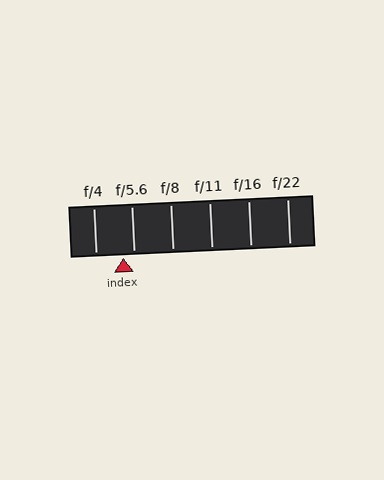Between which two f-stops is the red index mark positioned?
The index mark is between f/4 and f/5.6.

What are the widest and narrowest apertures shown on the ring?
The widest aperture shown is f/4 and the narrowest is f/22.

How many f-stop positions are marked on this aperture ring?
There are 6 f-stop positions marked.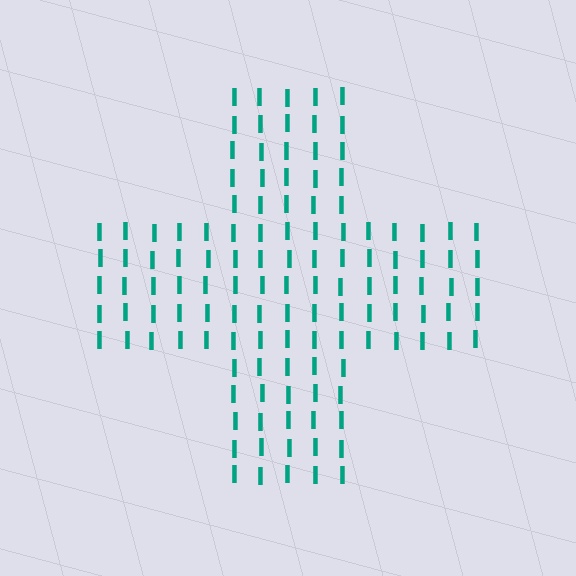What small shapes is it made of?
It is made of small letter I's.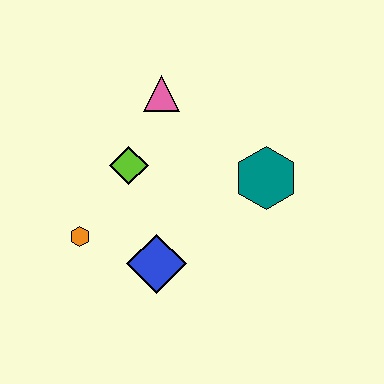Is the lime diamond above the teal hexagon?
Yes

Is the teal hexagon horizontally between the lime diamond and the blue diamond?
No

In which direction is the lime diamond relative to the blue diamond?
The lime diamond is above the blue diamond.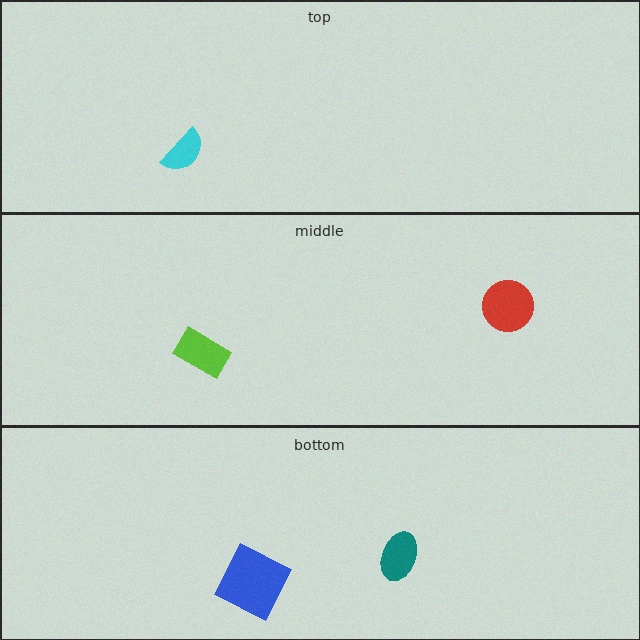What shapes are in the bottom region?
The blue square, the teal ellipse.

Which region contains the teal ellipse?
The bottom region.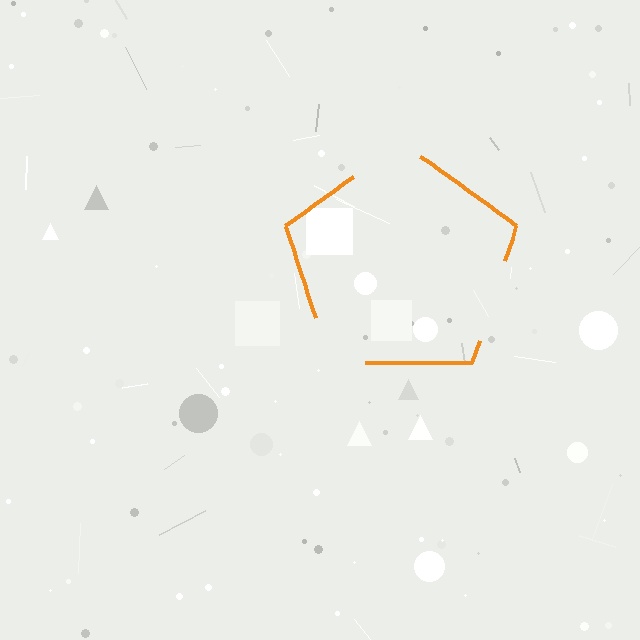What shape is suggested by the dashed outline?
The dashed outline suggests a pentagon.